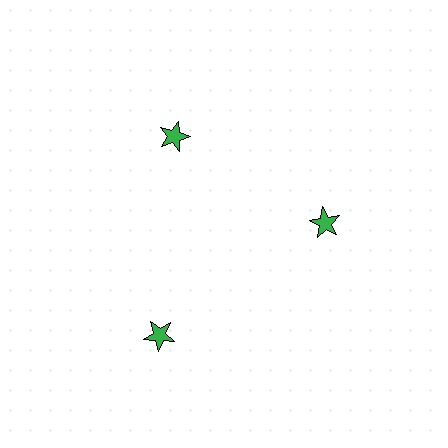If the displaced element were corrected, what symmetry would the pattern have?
It would have 3-fold rotational symmetry — the pattern would map onto itself every 120 degrees.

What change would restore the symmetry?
The symmetry would be restored by moving it inward, back onto the ring so that all 3 stars sit at equal angles and equal distance from the center.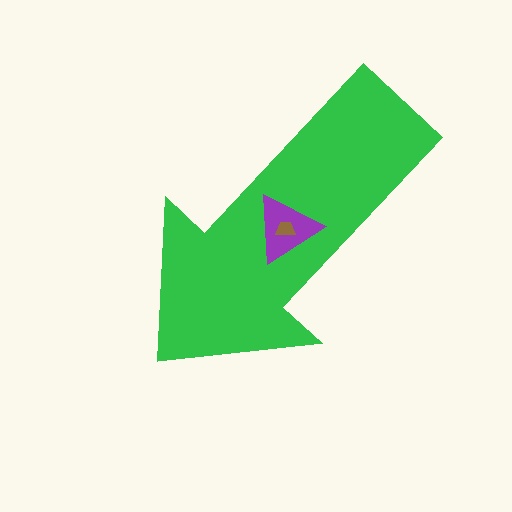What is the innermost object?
The brown trapezoid.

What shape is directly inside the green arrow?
The purple triangle.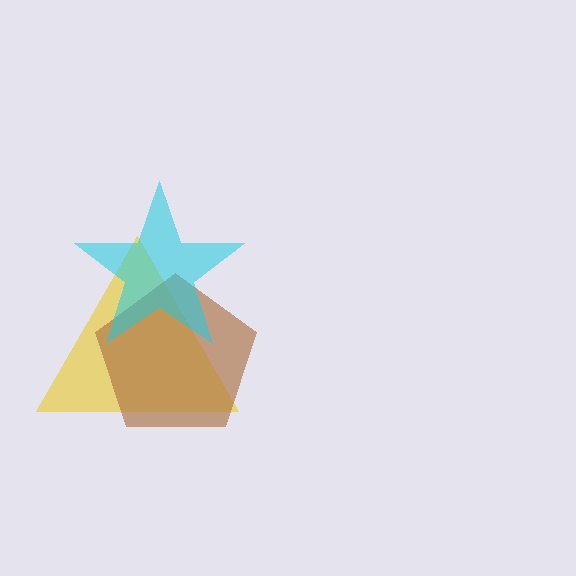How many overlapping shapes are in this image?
There are 3 overlapping shapes in the image.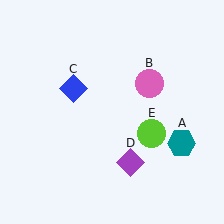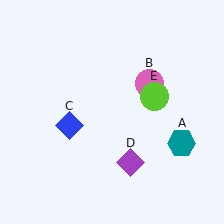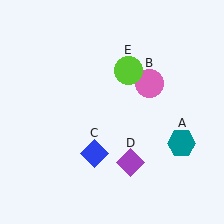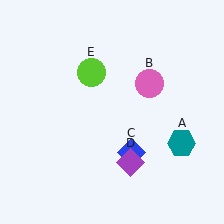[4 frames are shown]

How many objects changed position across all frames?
2 objects changed position: blue diamond (object C), lime circle (object E).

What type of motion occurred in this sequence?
The blue diamond (object C), lime circle (object E) rotated counterclockwise around the center of the scene.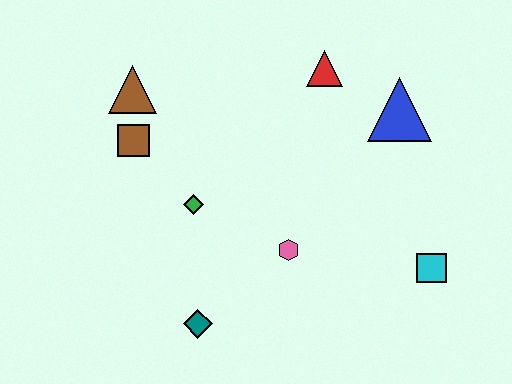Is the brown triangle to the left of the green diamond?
Yes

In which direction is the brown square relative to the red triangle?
The brown square is to the left of the red triangle.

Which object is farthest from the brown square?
The cyan square is farthest from the brown square.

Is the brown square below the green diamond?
No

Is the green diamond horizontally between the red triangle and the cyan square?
No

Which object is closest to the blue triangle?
The red triangle is closest to the blue triangle.